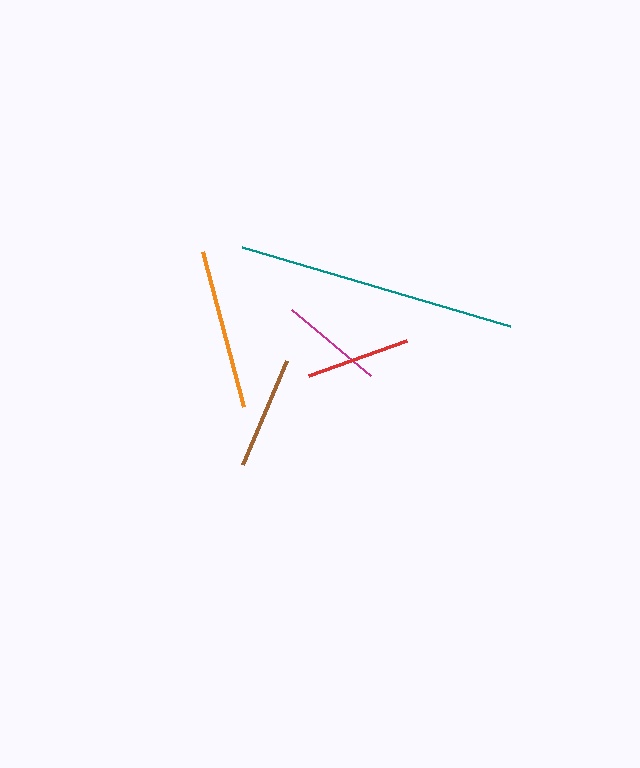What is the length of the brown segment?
The brown segment is approximately 113 pixels long.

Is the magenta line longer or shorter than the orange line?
The orange line is longer than the magenta line.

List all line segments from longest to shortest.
From longest to shortest: teal, orange, brown, red, magenta.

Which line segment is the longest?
The teal line is the longest at approximately 279 pixels.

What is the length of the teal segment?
The teal segment is approximately 279 pixels long.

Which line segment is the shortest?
The magenta line is the shortest at approximately 104 pixels.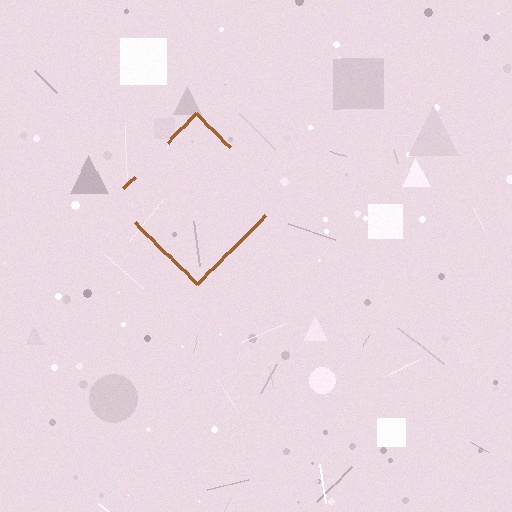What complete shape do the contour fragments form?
The contour fragments form a diamond.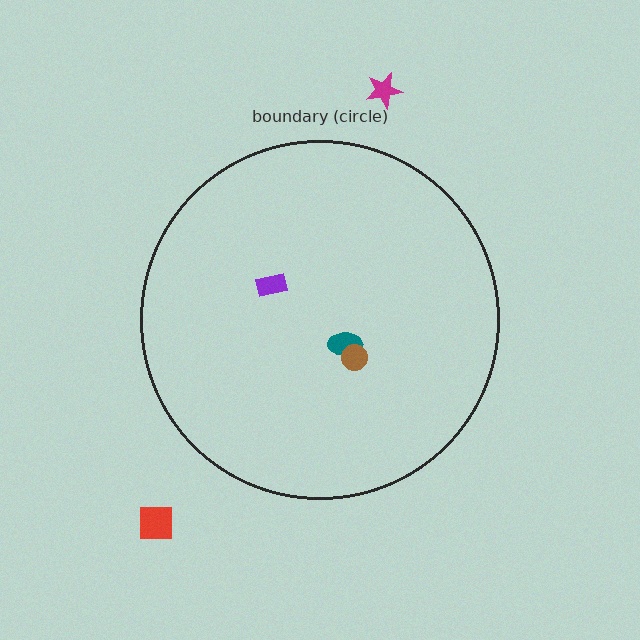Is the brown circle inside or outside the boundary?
Inside.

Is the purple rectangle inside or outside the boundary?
Inside.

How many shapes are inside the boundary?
3 inside, 2 outside.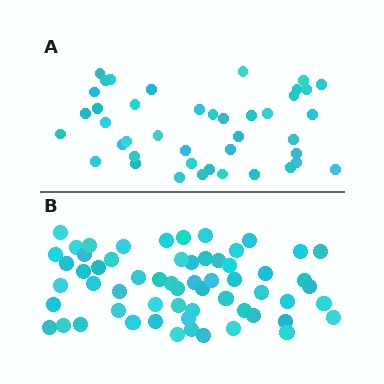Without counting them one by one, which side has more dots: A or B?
Region B (the bottom region) has more dots.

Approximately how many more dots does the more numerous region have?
Region B has approximately 20 more dots than region A.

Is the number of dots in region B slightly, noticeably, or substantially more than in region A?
Region B has noticeably more, but not dramatically so. The ratio is roughly 1.4 to 1.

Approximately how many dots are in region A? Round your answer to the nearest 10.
About 40 dots. (The exact count is 42, which rounds to 40.)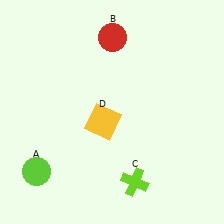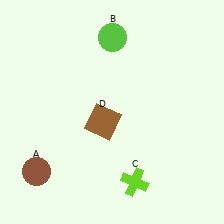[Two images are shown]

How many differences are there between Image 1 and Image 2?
There are 3 differences between the two images.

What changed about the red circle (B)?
In Image 1, B is red. In Image 2, it changed to lime.